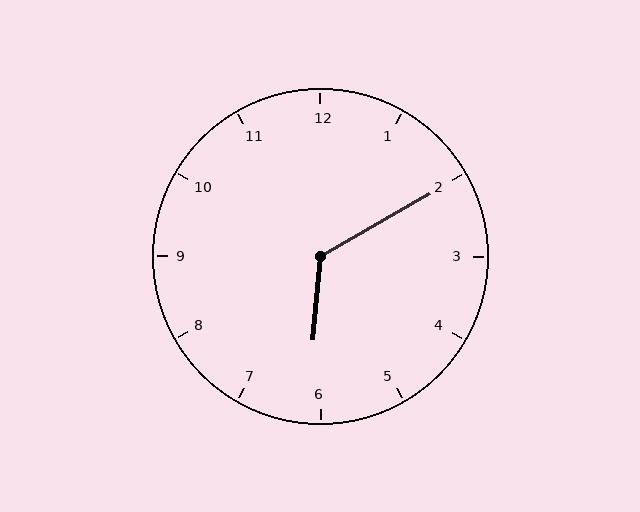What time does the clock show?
6:10.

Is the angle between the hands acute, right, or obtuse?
It is obtuse.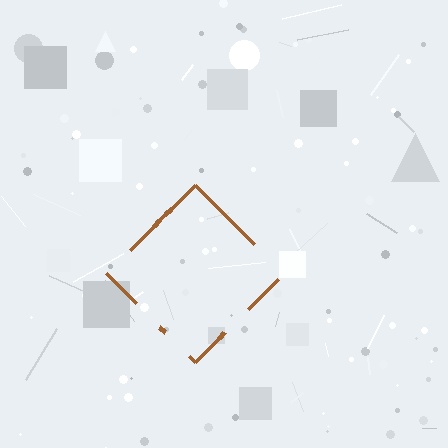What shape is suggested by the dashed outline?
The dashed outline suggests a diamond.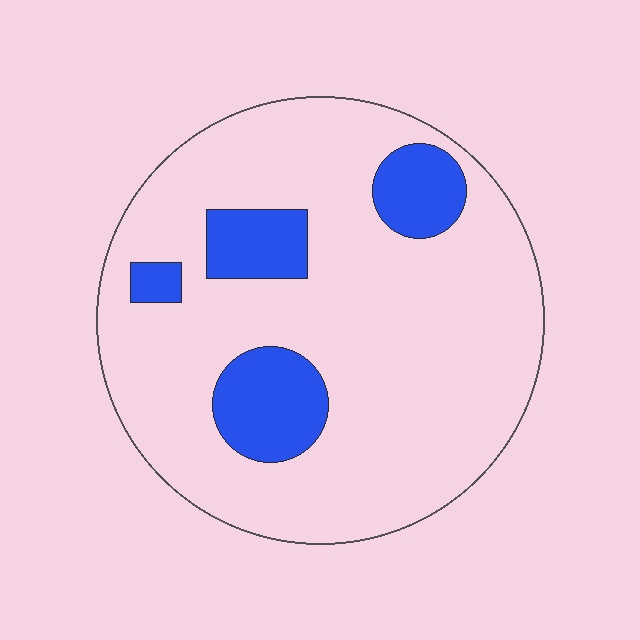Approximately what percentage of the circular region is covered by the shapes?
Approximately 15%.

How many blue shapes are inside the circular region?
4.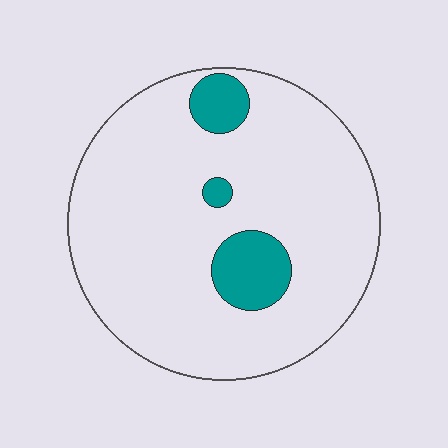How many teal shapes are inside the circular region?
3.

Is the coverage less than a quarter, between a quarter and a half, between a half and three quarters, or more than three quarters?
Less than a quarter.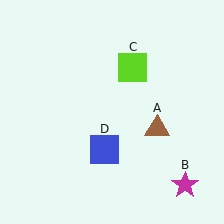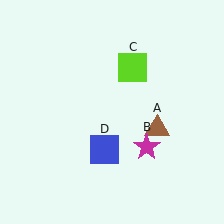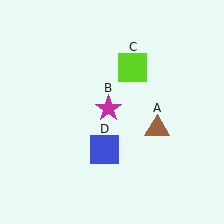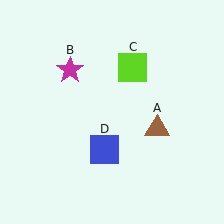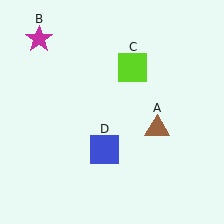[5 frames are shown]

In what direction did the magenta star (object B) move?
The magenta star (object B) moved up and to the left.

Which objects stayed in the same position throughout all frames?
Brown triangle (object A) and lime square (object C) and blue square (object D) remained stationary.